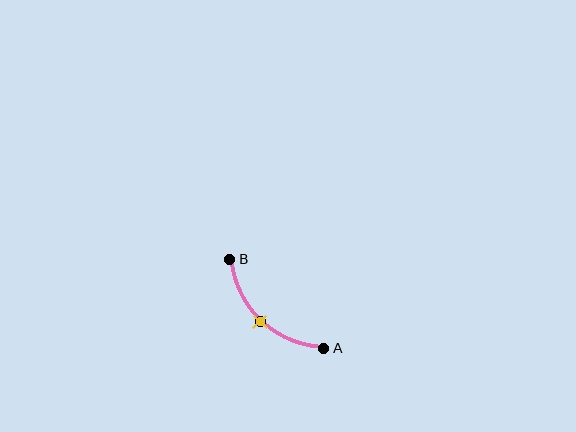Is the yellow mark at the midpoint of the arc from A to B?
Yes. The yellow mark lies on the arc at equal arc-length from both A and B — it is the arc midpoint.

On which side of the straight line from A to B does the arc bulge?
The arc bulges below and to the left of the straight line connecting A and B.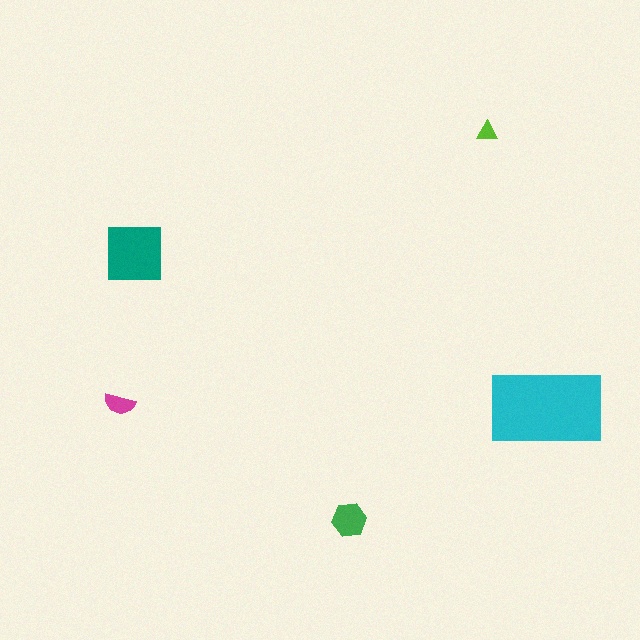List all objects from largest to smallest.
The cyan rectangle, the teal square, the green hexagon, the magenta semicircle, the lime triangle.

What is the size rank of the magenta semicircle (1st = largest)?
4th.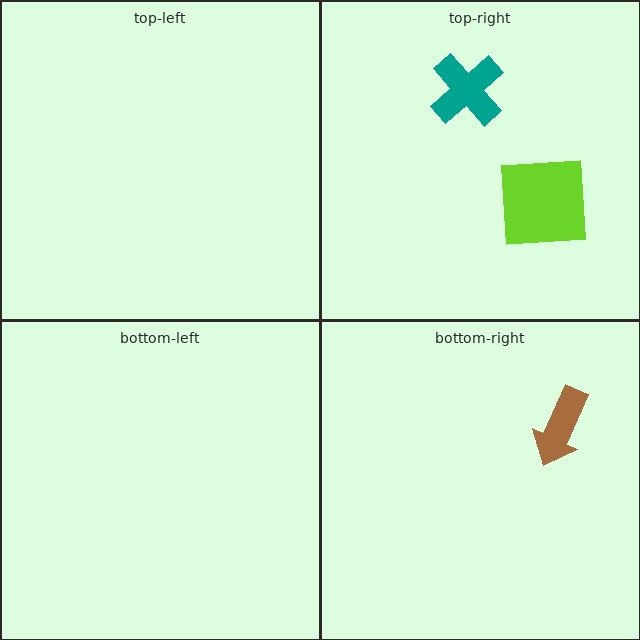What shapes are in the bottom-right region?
The brown arrow.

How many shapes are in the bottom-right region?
1.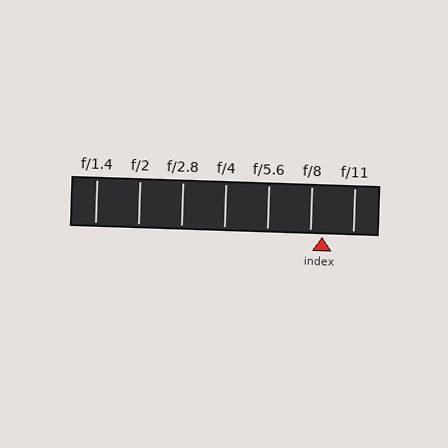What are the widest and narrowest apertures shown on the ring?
The widest aperture shown is f/1.4 and the narrowest is f/11.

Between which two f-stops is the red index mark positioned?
The index mark is between f/8 and f/11.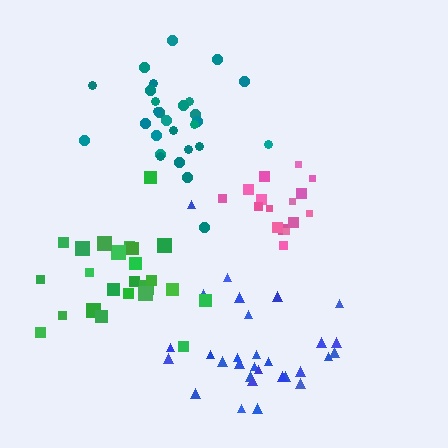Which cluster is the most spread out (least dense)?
Green.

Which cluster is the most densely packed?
Pink.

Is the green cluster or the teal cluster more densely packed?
Teal.